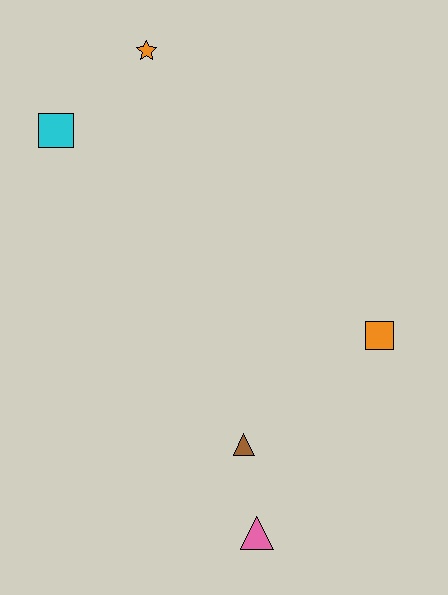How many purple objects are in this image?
There are no purple objects.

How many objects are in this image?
There are 5 objects.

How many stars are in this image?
There is 1 star.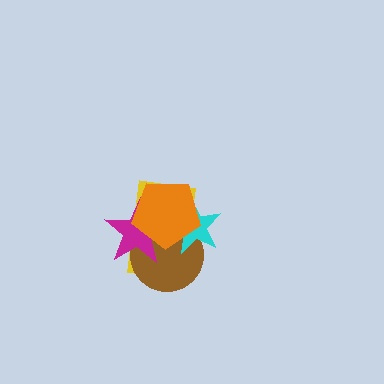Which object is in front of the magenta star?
The orange pentagon is in front of the magenta star.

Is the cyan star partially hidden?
Yes, it is partially covered by another shape.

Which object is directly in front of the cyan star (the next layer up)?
The magenta star is directly in front of the cyan star.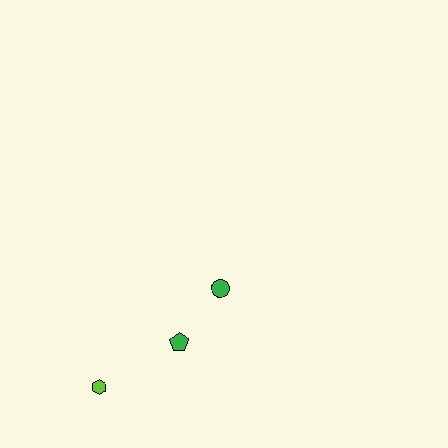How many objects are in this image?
There are 3 objects.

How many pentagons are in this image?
There is 1 pentagon.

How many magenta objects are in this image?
There are no magenta objects.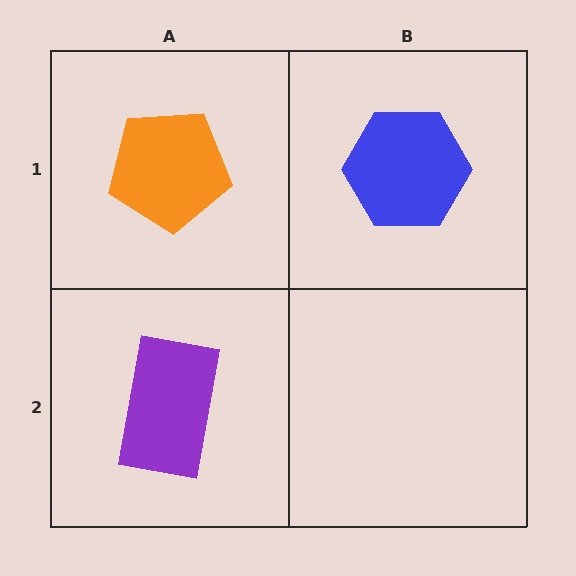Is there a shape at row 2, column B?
No, that cell is empty.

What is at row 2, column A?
A purple rectangle.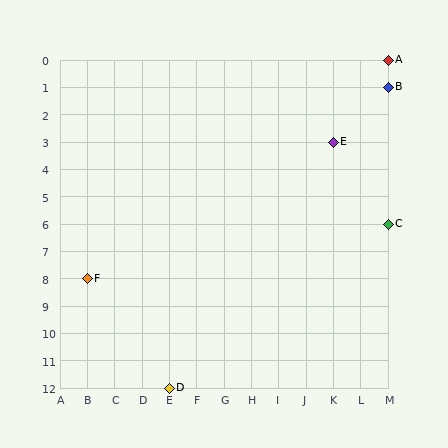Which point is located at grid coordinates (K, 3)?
Point E is at (K, 3).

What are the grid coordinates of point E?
Point E is at grid coordinates (K, 3).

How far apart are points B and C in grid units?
Points B and C are 5 rows apart.